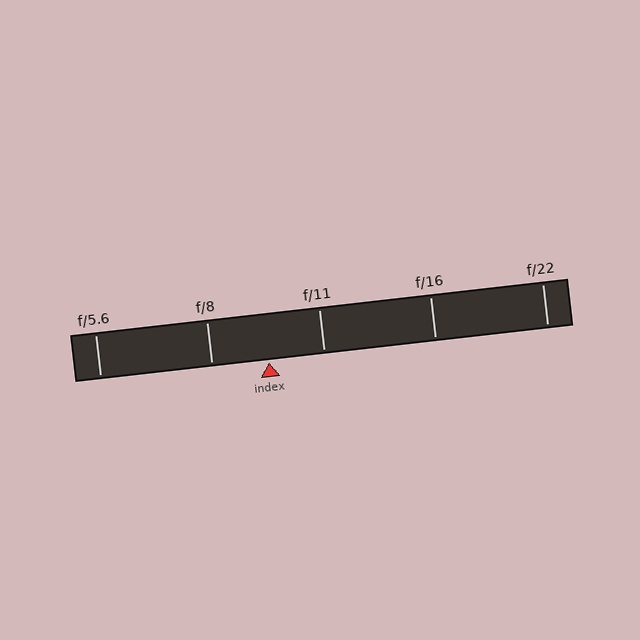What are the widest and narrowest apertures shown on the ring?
The widest aperture shown is f/5.6 and the narrowest is f/22.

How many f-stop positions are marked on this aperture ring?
There are 5 f-stop positions marked.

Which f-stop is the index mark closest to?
The index mark is closest to f/11.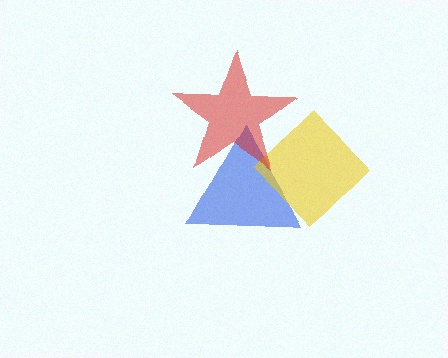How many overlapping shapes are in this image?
There are 3 overlapping shapes in the image.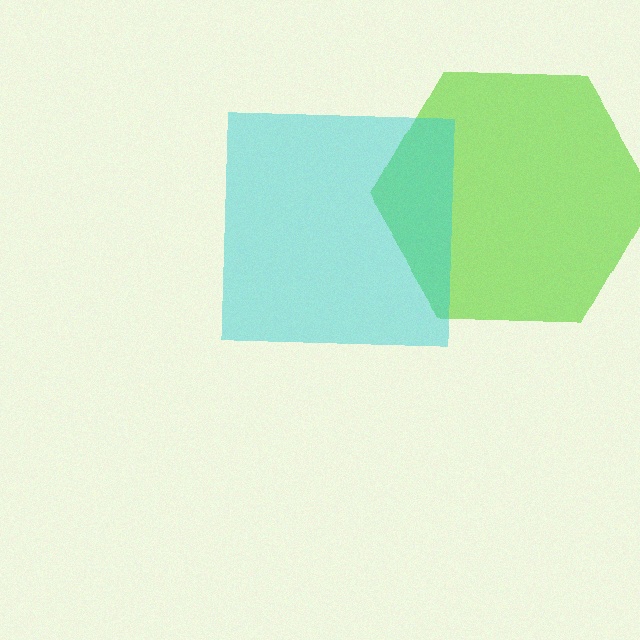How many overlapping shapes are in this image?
There are 2 overlapping shapes in the image.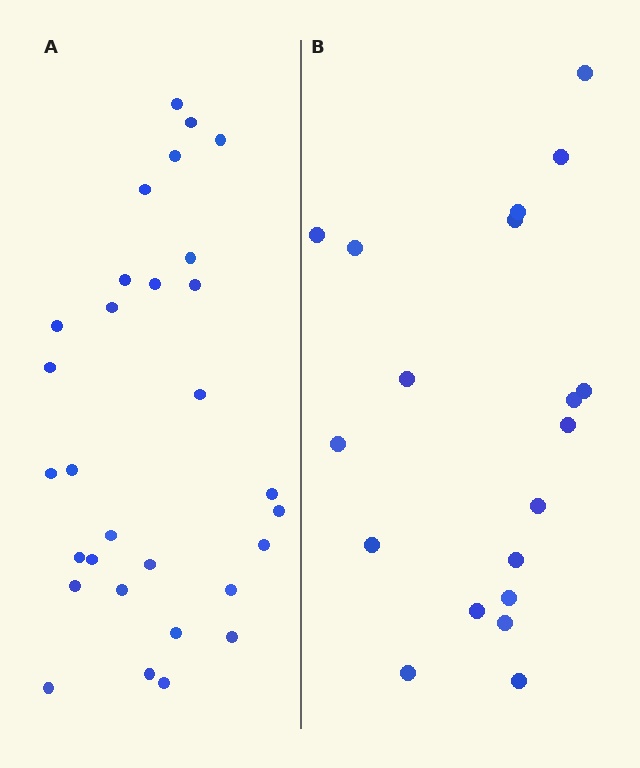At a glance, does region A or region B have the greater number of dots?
Region A (the left region) has more dots.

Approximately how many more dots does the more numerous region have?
Region A has roughly 12 or so more dots than region B.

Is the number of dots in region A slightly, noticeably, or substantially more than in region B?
Region A has substantially more. The ratio is roughly 1.6 to 1.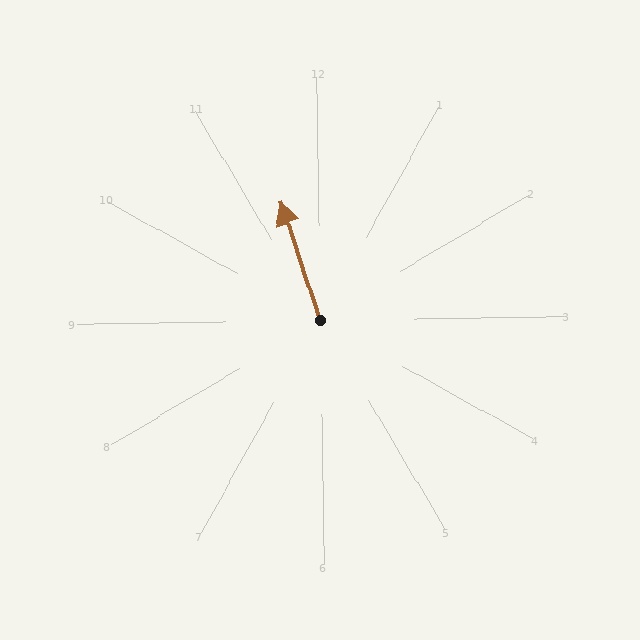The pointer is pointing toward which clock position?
Roughly 11 o'clock.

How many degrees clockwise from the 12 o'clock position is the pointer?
Approximately 342 degrees.